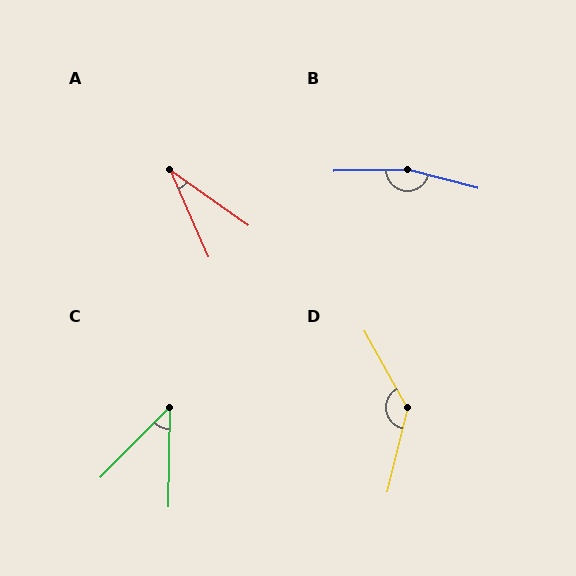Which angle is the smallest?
A, at approximately 31 degrees.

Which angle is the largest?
B, at approximately 165 degrees.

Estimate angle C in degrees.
Approximately 44 degrees.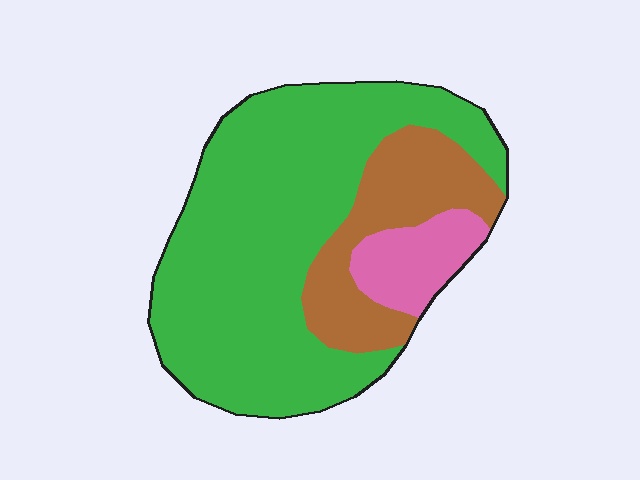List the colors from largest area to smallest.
From largest to smallest: green, brown, pink.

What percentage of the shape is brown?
Brown takes up about one fifth (1/5) of the shape.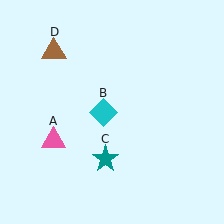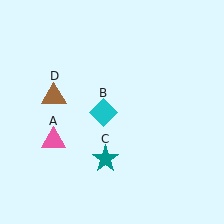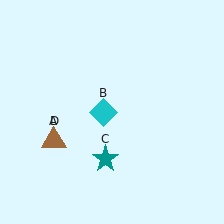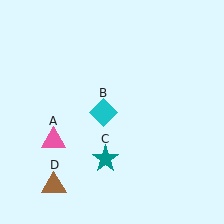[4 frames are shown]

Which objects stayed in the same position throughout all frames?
Pink triangle (object A) and cyan diamond (object B) and teal star (object C) remained stationary.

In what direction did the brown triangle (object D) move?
The brown triangle (object D) moved down.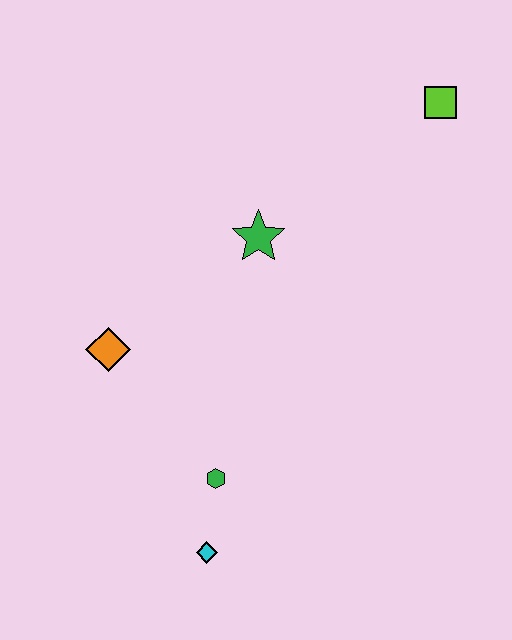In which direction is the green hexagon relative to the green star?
The green hexagon is below the green star.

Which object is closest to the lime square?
The green star is closest to the lime square.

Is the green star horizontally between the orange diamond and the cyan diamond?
No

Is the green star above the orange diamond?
Yes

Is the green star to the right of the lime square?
No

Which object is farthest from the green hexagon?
The lime square is farthest from the green hexagon.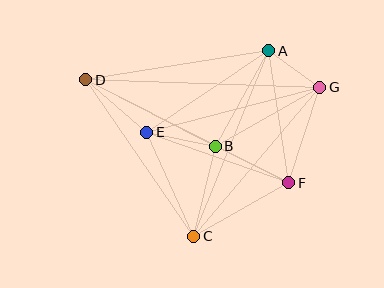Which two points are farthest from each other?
Points D and G are farthest from each other.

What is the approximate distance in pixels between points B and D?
The distance between B and D is approximately 146 pixels.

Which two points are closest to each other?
Points A and G are closest to each other.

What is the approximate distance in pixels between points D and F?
The distance between D and F is approximately 228 pixels.